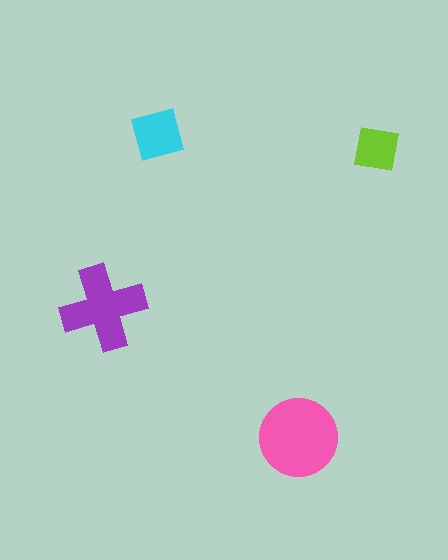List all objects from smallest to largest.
The lime square, the cyan square, the purple cross, the pink circle.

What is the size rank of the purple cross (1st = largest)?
2nd.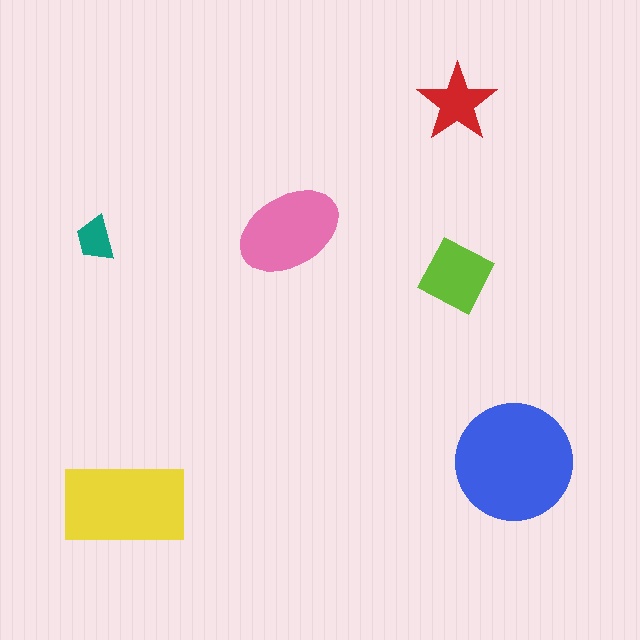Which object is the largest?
The blue circle.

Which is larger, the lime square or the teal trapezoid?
The lime square.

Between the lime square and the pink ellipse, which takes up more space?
The pink ellipse.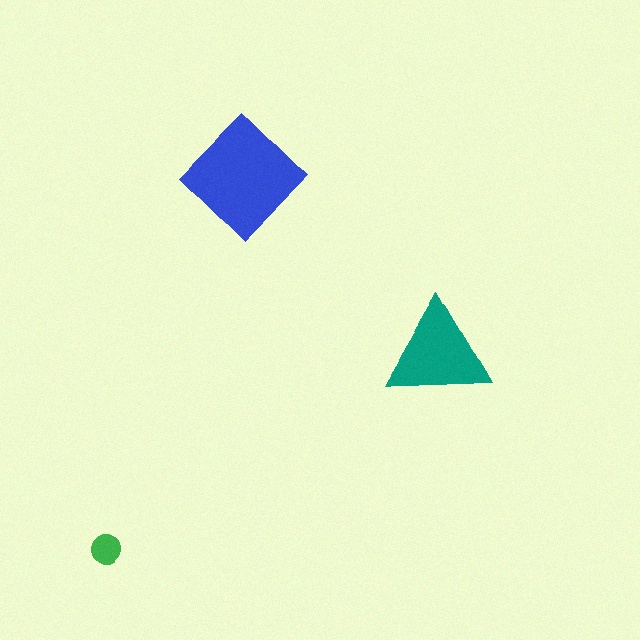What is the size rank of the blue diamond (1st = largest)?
1st.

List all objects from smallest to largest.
The green circle, the teal triangle, the blue diamond.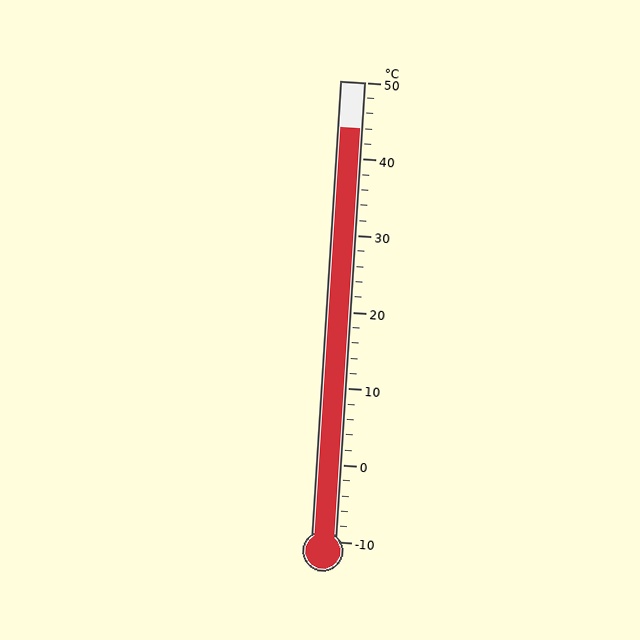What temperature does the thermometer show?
The thermometer shows approximately 44°C.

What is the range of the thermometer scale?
The thermometer scale ranges from -10°C to 50°C.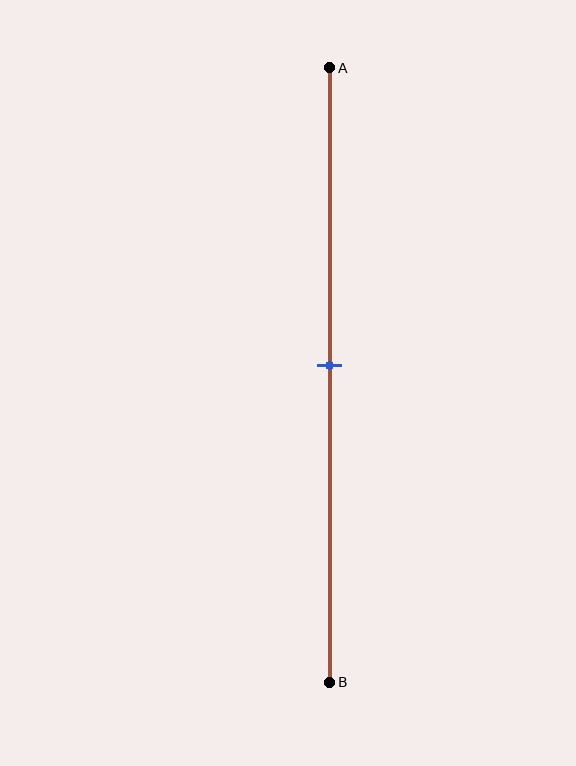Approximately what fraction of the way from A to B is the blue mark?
The blue mark is approximately 50% of the way from A to B.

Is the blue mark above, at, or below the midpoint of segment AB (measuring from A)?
The blue mark is approximately at the midpoint of segment AB.